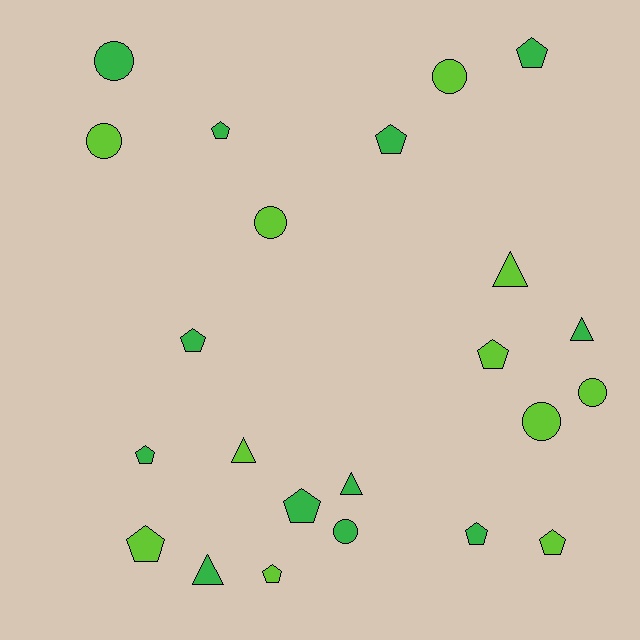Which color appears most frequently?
Green, with 12 objects.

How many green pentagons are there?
There are 7 green pentagons.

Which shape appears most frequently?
Pentagon, with 11 objects.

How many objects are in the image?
There are 23 objects.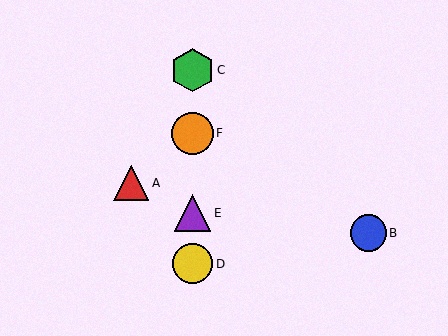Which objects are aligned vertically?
Objects C, D, E, F are aligned vertically.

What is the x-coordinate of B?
Object B is at x≈368.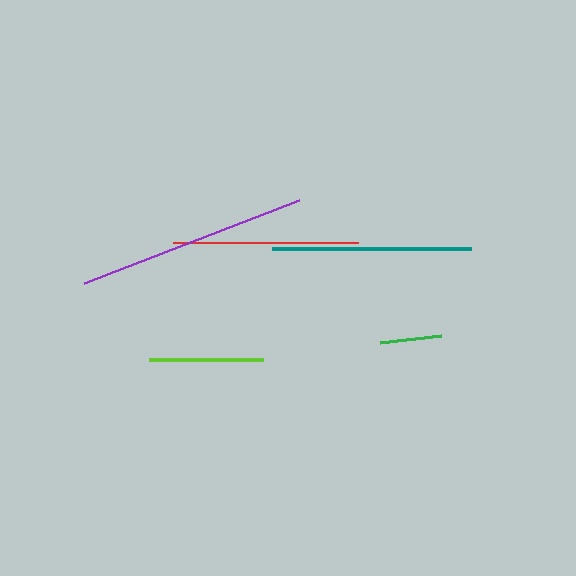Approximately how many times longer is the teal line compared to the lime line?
The teal line is approximately 1.7 times the length of the lime line.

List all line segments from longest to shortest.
From longest to shortest: purple, teal, red, lime, green.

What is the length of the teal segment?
The teal segment is approximately 199 pixels long.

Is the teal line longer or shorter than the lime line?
The teal line is longer than the lime line.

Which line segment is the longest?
The purple line is the longest at approximately 231 pixels.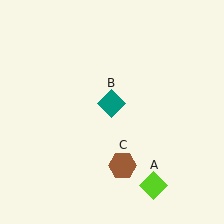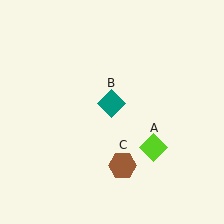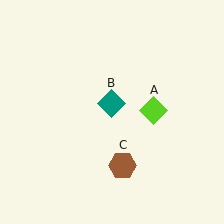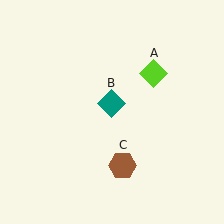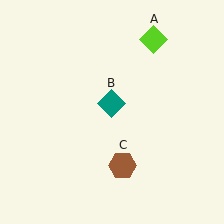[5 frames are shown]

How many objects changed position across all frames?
1 object changed position: lime diamond (object A).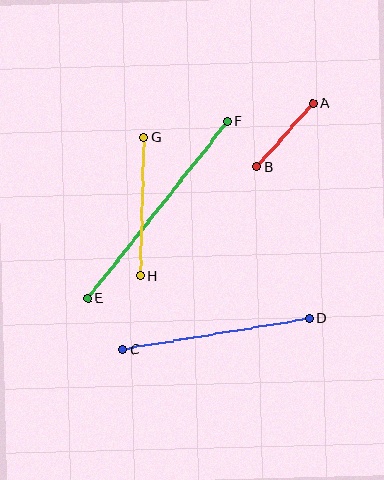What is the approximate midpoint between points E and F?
The midpoint is at approximately (157, 210) pixels.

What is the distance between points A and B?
The distance is approximately 85 pixels.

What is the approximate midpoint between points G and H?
The midpoint is at approximately (142, 207) pixels.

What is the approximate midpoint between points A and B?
The midpoint is at approximately (285, 135) pixels.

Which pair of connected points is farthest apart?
Points E and F are farthest apart.